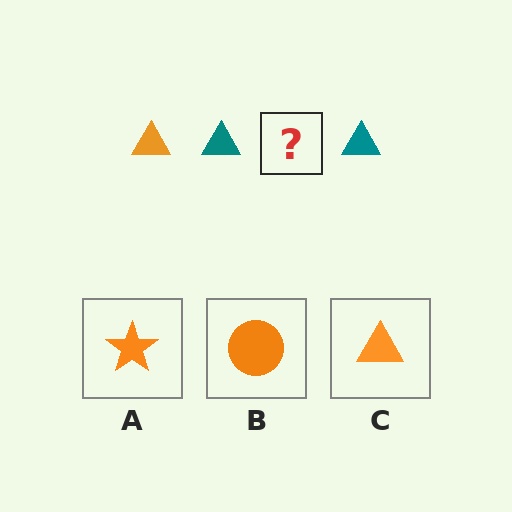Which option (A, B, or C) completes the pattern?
C.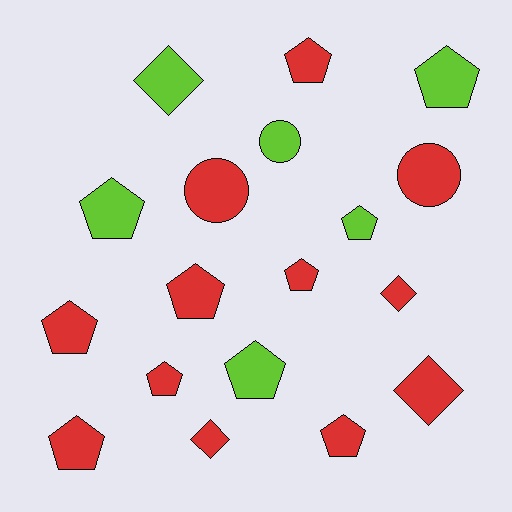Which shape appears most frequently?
Pentagon, with 11 objects.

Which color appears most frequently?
Red, with 12 objects.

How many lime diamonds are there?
There is 1 lime diamond.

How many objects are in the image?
There are 18 objects.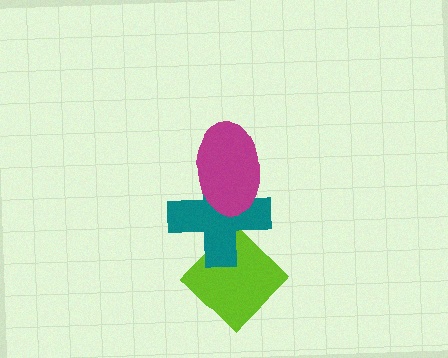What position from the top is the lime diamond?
The lime diamond is 3rd from the top.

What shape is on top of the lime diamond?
The teal cross is on top of the lime diamond.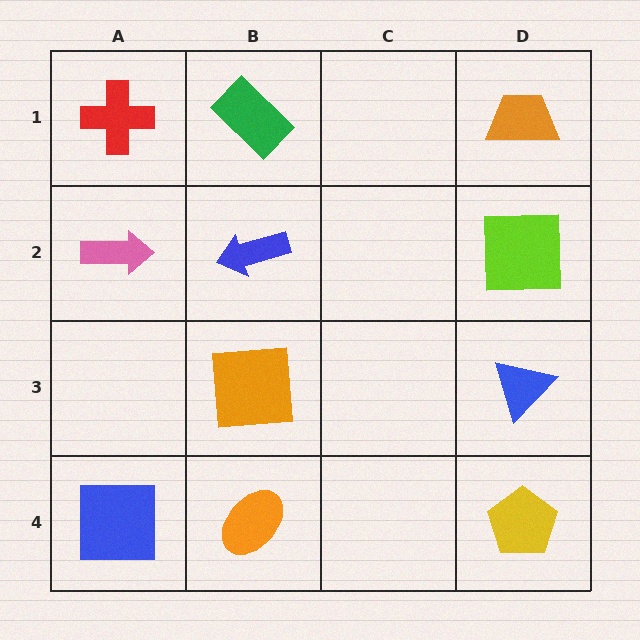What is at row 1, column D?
An orange trapezoid.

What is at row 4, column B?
An orange ellipse.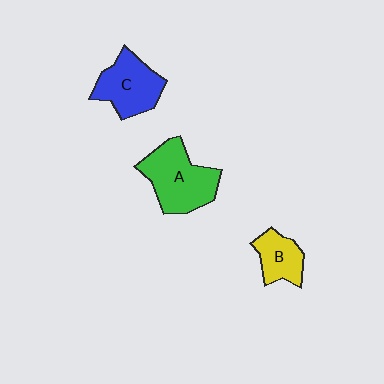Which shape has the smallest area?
Shape B (yellow).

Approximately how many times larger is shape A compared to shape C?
Approximately 1.2 times.